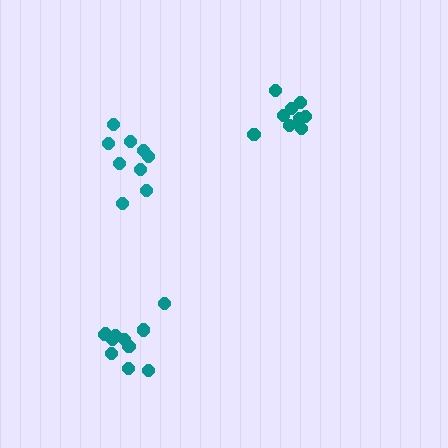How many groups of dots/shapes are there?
There are 3 groups.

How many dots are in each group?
Group 1: 10 dots, Group 2: 11 dots, Group 3: 9 dots (30 total).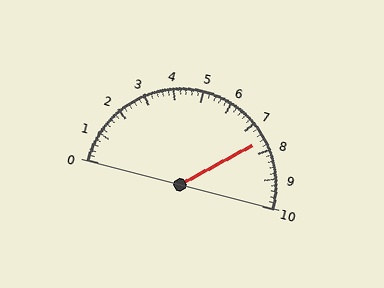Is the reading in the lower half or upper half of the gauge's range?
The reading is in the upper half of the range (0 to 10).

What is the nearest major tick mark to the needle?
The nearest major tick mark is 8.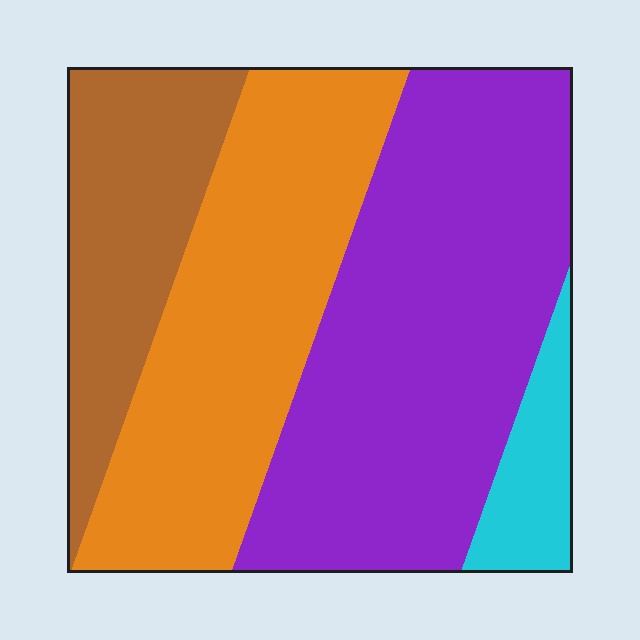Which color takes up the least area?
Cyan, at roughly 5%.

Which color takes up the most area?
Purple, at roughly 45%.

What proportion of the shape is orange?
Orange covers around 30% of the shape.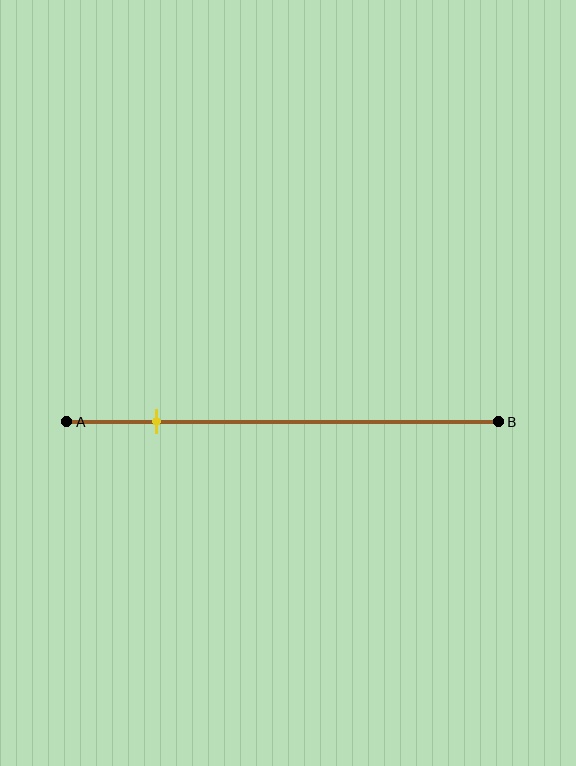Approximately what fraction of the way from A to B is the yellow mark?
The yellow mark is approximately 20% of the way from A to B.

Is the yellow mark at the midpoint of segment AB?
No, the mark is at about 20% from A, not at the 50% midpoint.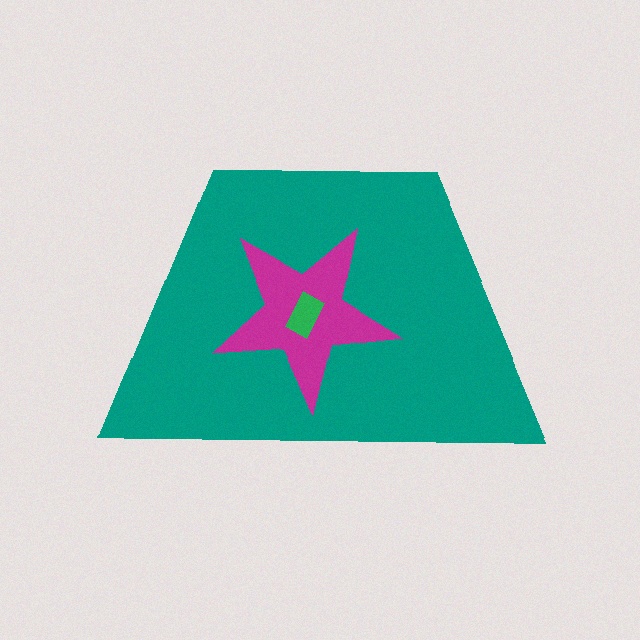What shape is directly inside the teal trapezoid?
The magenta star.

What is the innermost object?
The green rectangle.